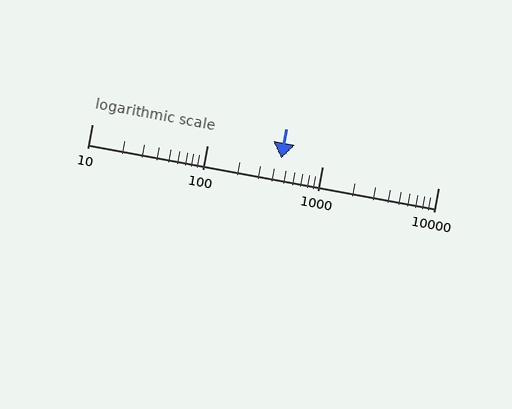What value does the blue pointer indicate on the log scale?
The pointer indicates approximately 440.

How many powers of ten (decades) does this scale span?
The scale spans 3 decades, from 10 to 10000.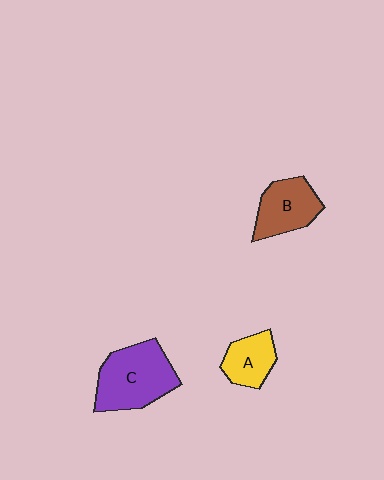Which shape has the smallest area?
Shape A (yellow).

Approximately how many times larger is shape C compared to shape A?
Approximately 1.9 times.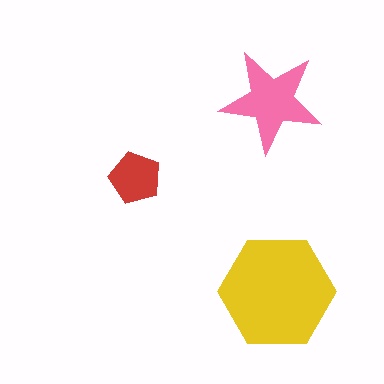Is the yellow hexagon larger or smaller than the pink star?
Larger.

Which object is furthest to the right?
The yellow hexagon is rightmost.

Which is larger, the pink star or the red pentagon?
The pink star.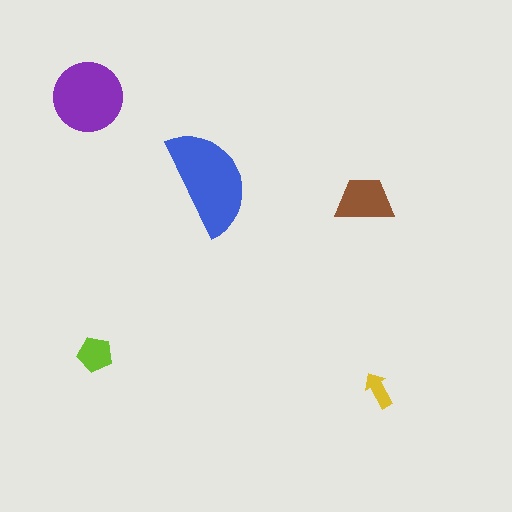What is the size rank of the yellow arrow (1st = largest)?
5th.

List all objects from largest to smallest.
The blue semicircle, the purple circle, the brown trapezoid, the lime pentagon, the yellow arrow.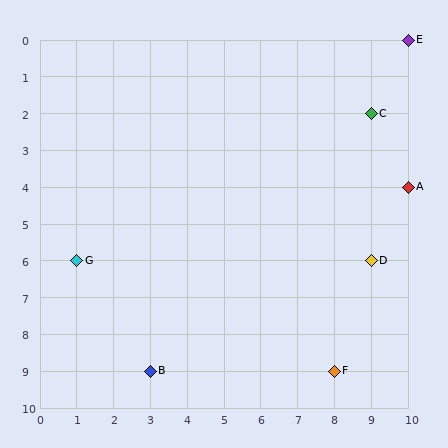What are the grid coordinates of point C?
Point C is at grid coordinates (9, 2).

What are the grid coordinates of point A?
Point A is at grid coordinates (10, 4).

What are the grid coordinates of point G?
Point G is at grid coordinates (1, 6).